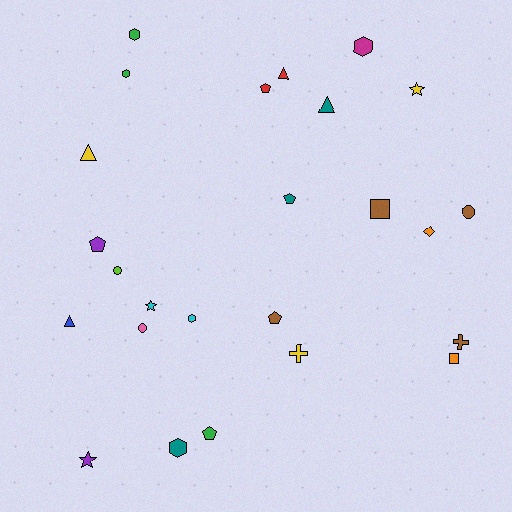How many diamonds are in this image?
There is 1 diamond.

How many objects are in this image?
There are 25 objects.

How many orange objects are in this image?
There are 2 orange objects.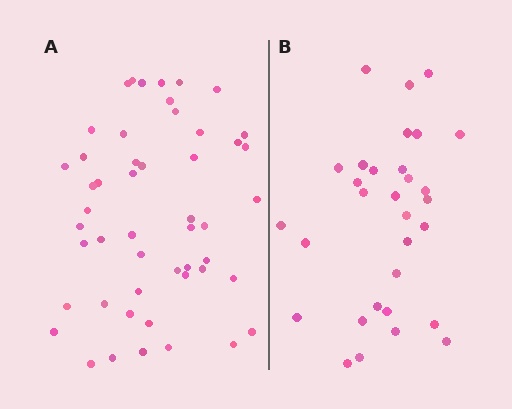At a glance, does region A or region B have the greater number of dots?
Region A (the left region) has more dots.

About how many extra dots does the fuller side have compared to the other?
Region A has approximately 20 more dots than region B.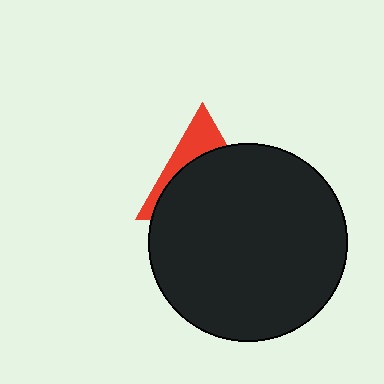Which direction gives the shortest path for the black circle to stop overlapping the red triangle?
Moving down gives the shortest separation.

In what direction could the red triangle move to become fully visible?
The red triangle could move up. That would shift it out from behind the black circle entirely.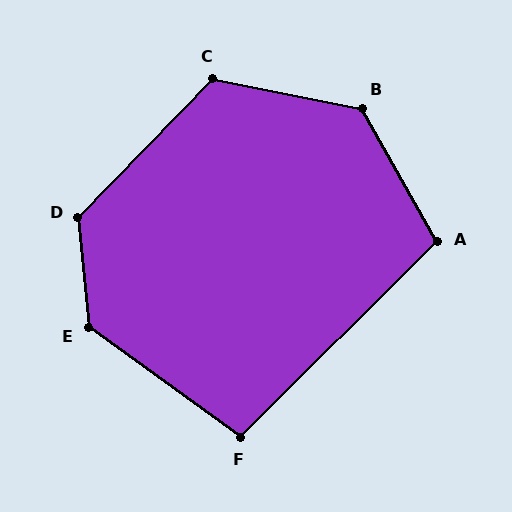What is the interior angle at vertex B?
Approximately 130 degrees (obtuse).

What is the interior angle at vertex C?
Approximately 123 degrees (obtuse).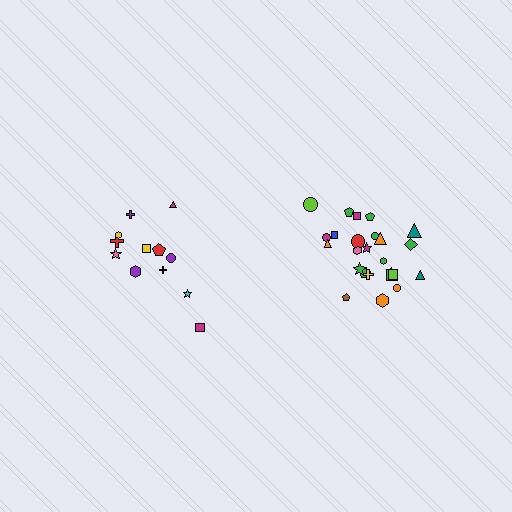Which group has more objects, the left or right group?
The right group.